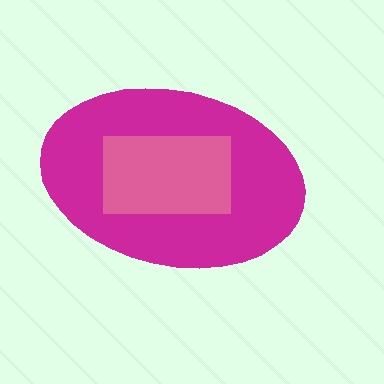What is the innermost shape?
The pink rectangle.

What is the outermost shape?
The magenta ellipse.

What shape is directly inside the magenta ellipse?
The pink rectangle.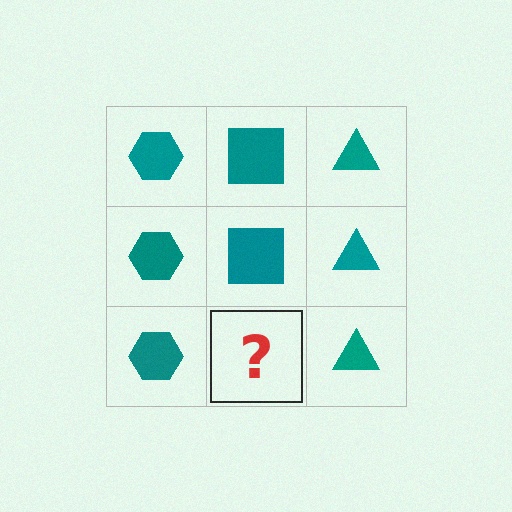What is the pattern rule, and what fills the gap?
The rule is that each column has a consistent shape. The gap should be filled with a teal square.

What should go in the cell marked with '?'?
The missing cell should contain a teal square.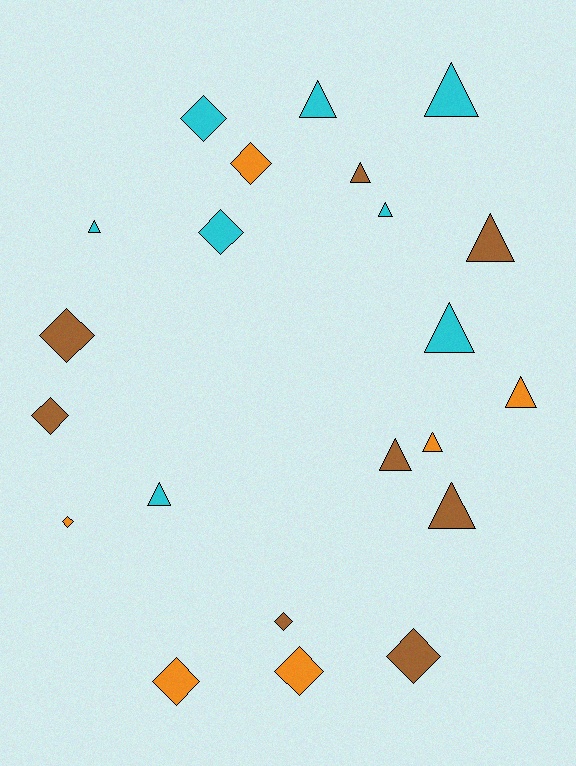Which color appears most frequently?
Brown, with 8 objects.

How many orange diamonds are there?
There are 4 orange diamonds.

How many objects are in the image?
There are 22 objects.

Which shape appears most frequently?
Triangle, with 12 objects.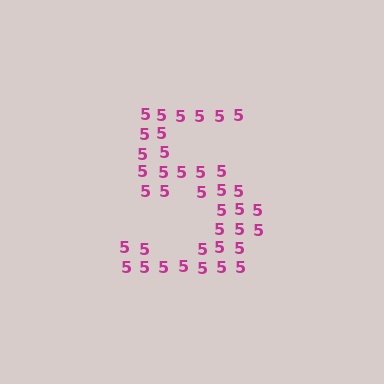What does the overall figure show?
The overall figure shows the digit 5.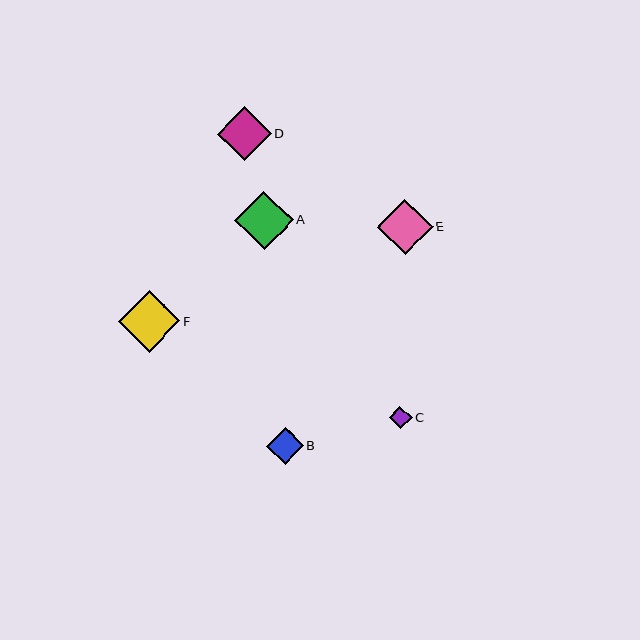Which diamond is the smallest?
Diamond C is the smallest with a size of approximately 22 pixels.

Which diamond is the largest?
Diamond F is the largest with a size of approximately 62 pixels.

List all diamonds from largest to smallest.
From largest to smallest: F, A, E, D, B, C.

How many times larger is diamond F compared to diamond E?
Diamond F is approximately 1.1 times the size of diamond E.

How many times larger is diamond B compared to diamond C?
Diamond B is approximately 1.6 times the size of diamond C.